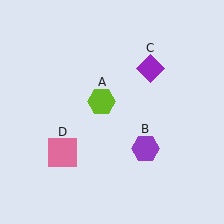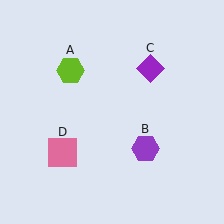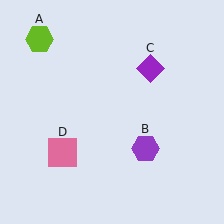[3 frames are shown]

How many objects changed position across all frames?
1 object changed position: lime hexagon (object A).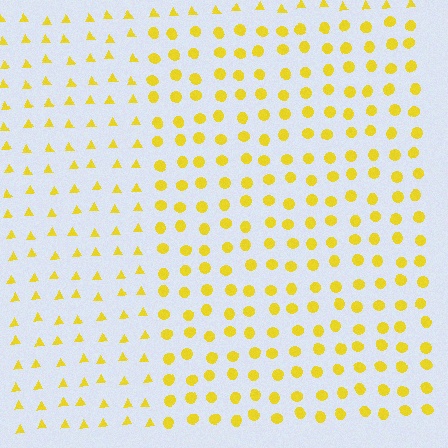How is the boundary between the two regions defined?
The boundary is defined by a change in element shape: circles inside vs. triangles outside. All elements share the same color and spacing.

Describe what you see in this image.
The image is filled with small yellow elements arranged in a uniform grid. A rectangle-shaped region contains circles, while the surrounding area contains triangles. The boundary is defined purely by the change in element shape.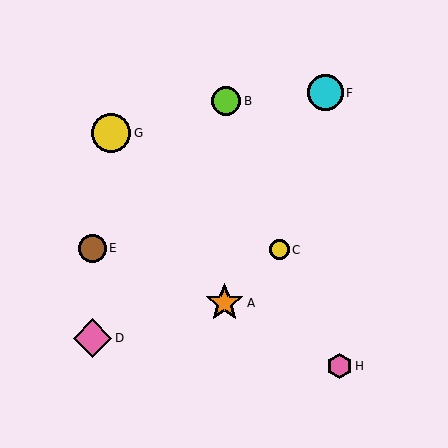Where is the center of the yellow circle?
The center of the yellow circle is at (111, 133).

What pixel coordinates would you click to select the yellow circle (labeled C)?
Click at (279, 250) to select the yellow circle C.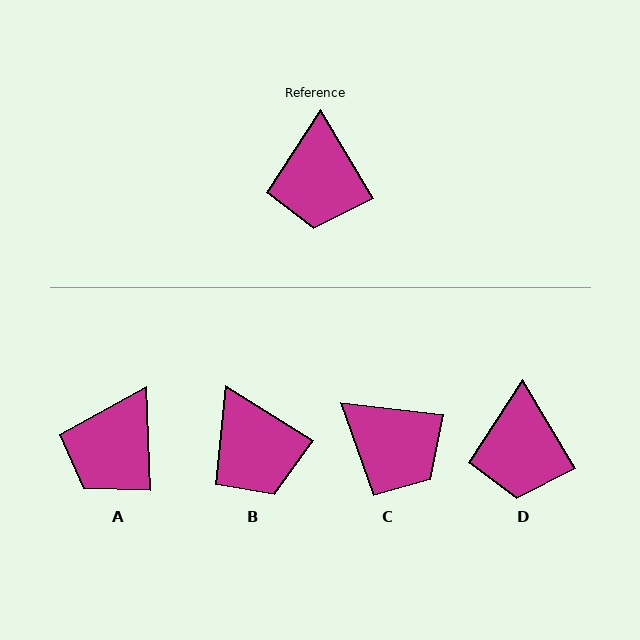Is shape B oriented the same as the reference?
No, it is off by about 27 degrees.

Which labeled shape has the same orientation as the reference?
D.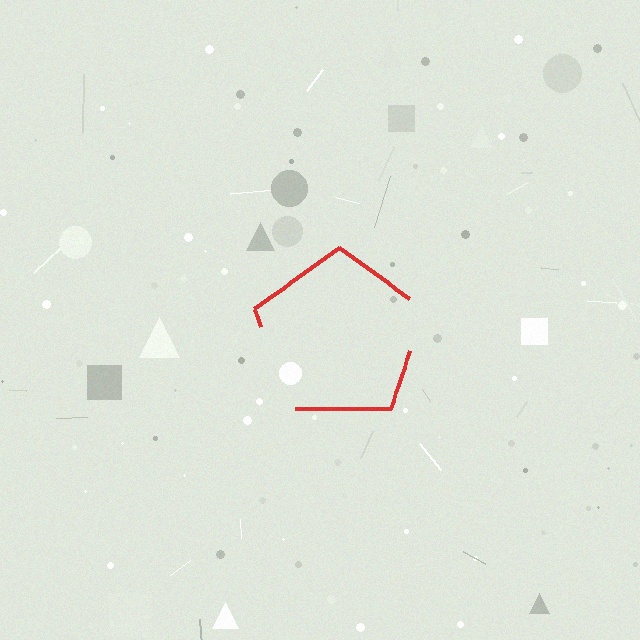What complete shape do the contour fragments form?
The contour fragments form a pentagon.